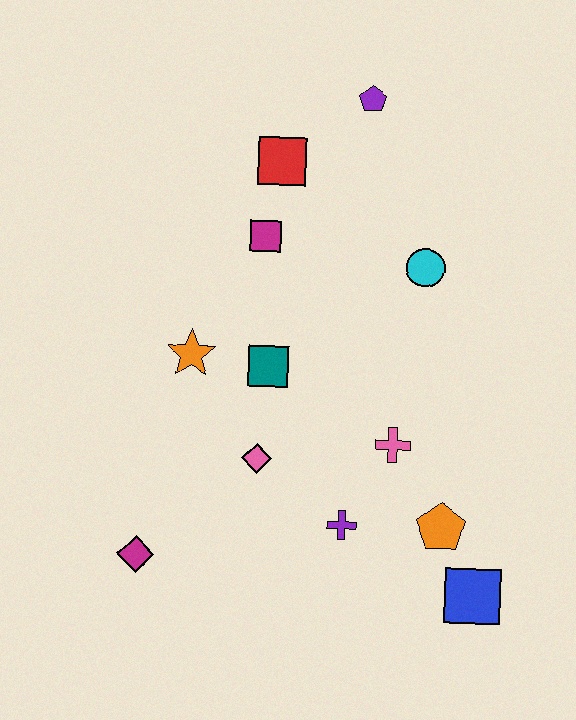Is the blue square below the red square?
Yes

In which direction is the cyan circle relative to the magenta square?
The cyan circle is to the right of the magenta square.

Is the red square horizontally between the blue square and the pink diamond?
Yes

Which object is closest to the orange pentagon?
The blue square is closest to the orange pentagon.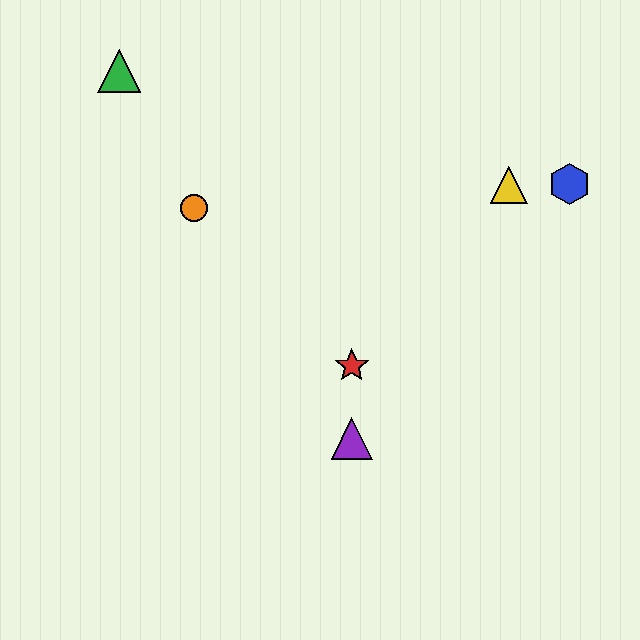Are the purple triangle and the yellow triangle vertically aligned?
No, the purple triangle is at x≈352 and the yellow triangle is at x≈509.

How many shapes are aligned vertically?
2 shapes (the red star, the purple triangle) are aligned vertically.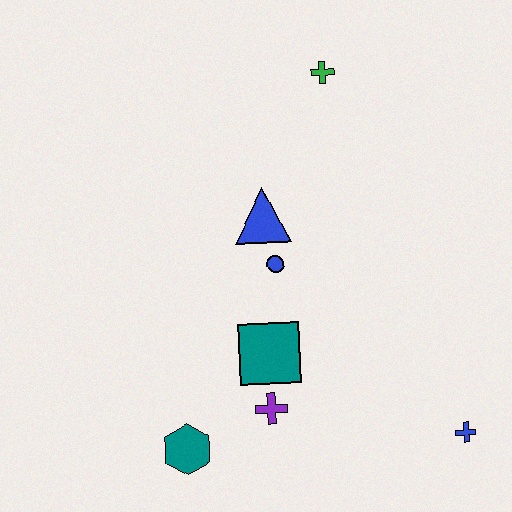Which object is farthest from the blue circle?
The blue cross is farthest from the blue circle.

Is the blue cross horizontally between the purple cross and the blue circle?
No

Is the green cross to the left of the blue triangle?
No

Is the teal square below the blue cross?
No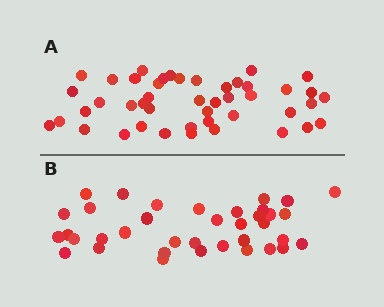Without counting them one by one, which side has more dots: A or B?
Region A (the top region) has more dots.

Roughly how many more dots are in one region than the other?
Region A has roughly 8 or so more dots than region B.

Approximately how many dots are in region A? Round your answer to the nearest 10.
About 40 dots. (The exact count is 45, which rounds to 40.)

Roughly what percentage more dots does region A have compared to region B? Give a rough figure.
About 20% more.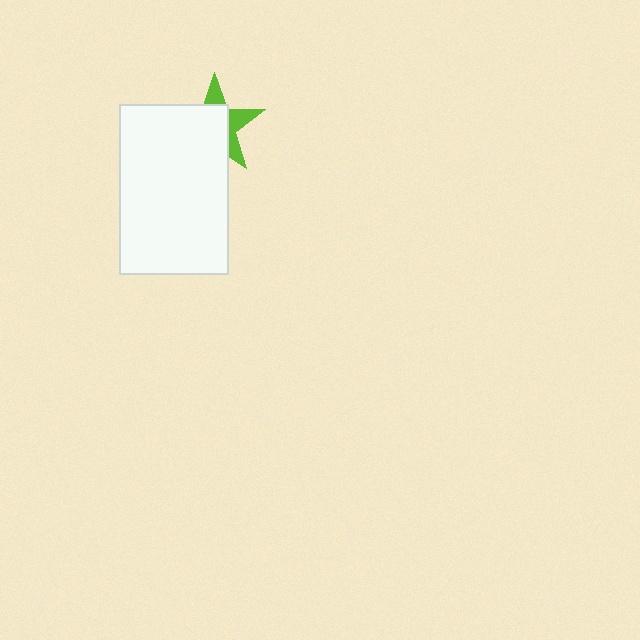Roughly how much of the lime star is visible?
A small part of it is visible (roughly 35%).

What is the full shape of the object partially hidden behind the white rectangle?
The partially hidden object is a lime star.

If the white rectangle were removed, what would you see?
You would see the complete lime star.